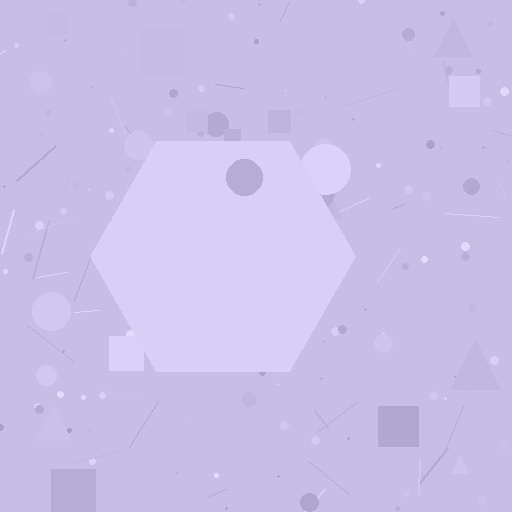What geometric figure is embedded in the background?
A hexagon is embedded in the background.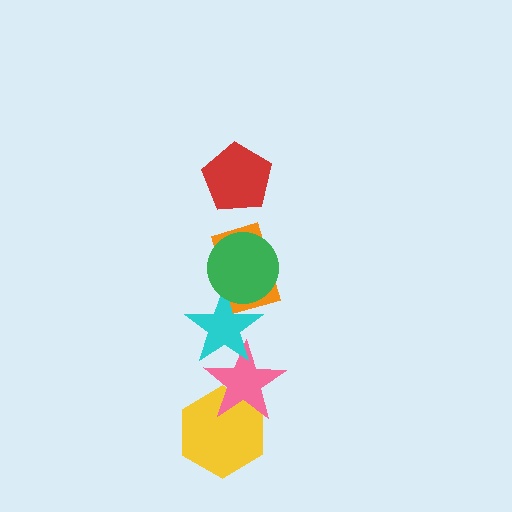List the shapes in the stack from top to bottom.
From top to bottom: the red pentagon, the green circle, the orange rectangle, the cyan star, the pink star, the yellow hexagon.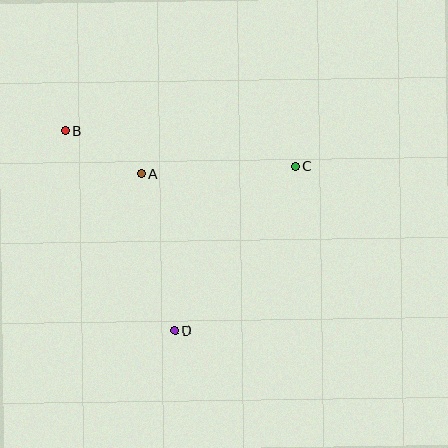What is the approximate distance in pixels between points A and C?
The distance between A and C is approximately 154 pixels.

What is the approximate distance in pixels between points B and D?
The distance between B and D is approximately 228 pixels.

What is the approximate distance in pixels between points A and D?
The distance between A and D is approximately 160 pixels.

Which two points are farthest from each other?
Points B and C are farthest from each other.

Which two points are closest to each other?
Points A and B are closest to each other.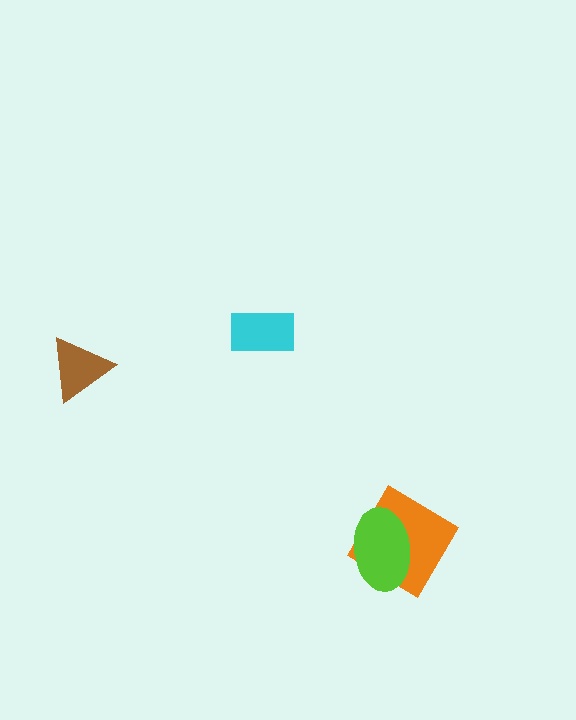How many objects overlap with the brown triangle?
0 objects overlap with the brown triangle.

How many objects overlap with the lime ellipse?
1 object overlaps with the lime ellipse.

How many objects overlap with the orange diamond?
1 object overlaps with the orange diamond.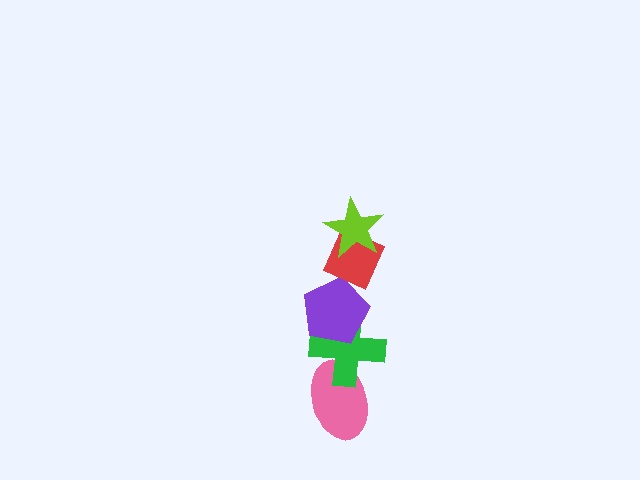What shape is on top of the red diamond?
The lime star is on top of the red diamond.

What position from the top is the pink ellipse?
The pink ellipse is 5th from the top.